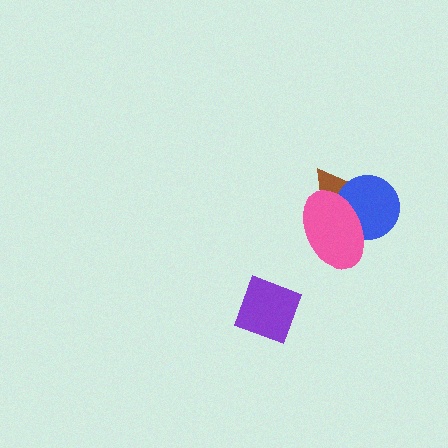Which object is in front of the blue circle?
The pink ellipse is in front of the blue circle.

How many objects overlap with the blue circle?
2 objects overlap with the blue circle.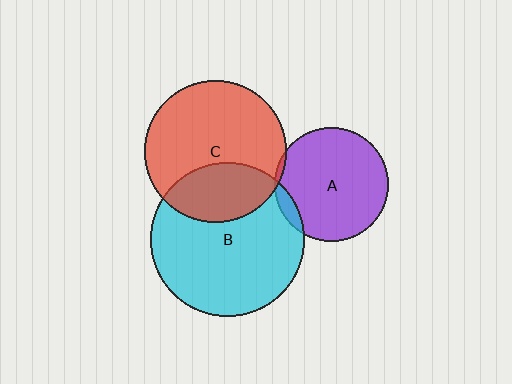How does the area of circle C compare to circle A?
Approximately 1.6 times.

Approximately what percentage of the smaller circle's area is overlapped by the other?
Approximately 5%.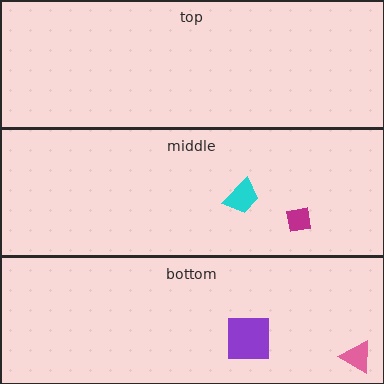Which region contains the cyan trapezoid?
The middle region.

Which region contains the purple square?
The bottom region.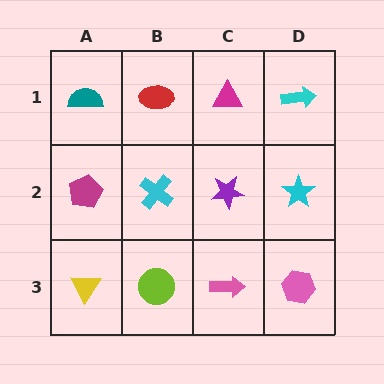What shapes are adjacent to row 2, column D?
A cyan arrow (row 1, column D), a pink hexagon (row 3, column D), a purple star (row 2, column C).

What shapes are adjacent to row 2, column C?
A magenta triangle (row 1, column C), a pink arrow (row 3, column C), a cyan cross (row 2, column B), a cyan star (row 2, column D).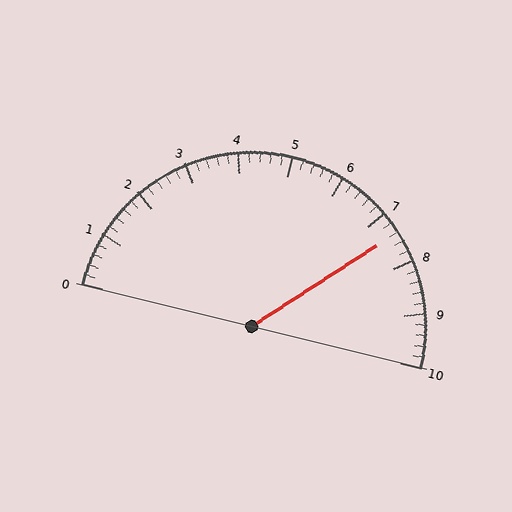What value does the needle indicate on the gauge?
The needle indicates approximately 7.4.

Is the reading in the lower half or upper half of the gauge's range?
The reading is in the upper half of the range (0 to 10).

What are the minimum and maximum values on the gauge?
The gauge ranges from 0 to 10.